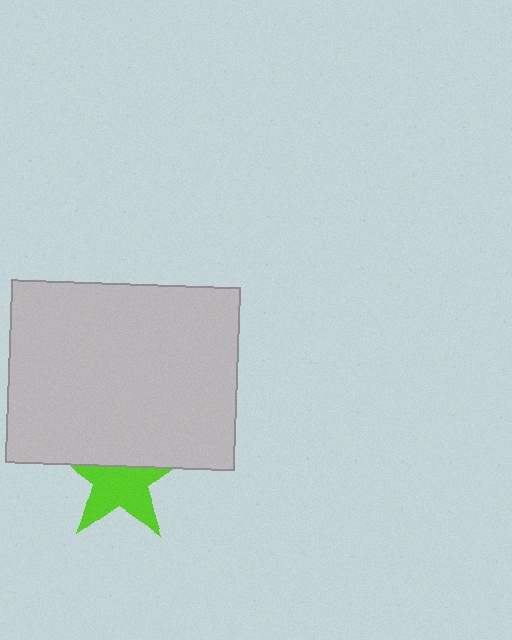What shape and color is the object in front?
The object in front is a light gray rectangle.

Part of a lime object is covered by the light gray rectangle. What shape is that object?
It is a star.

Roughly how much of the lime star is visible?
About half of it is visible (roughly 61%).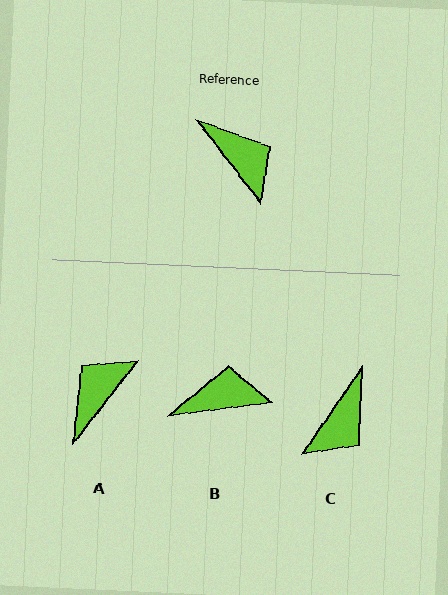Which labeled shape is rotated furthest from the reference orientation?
A, about 105 degrees away.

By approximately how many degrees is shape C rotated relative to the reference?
Approximately 72 degrees clockwise.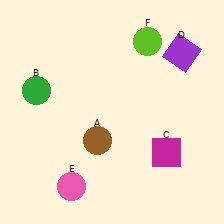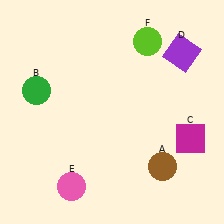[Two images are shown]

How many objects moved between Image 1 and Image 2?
2 objects moved between the two images.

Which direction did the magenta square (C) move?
The magenta square (C) moved right.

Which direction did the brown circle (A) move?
The brown circle (A) moved right.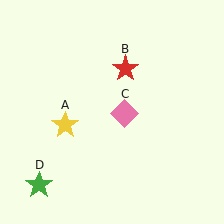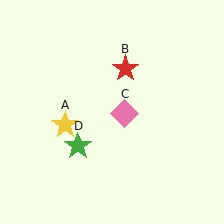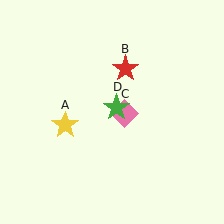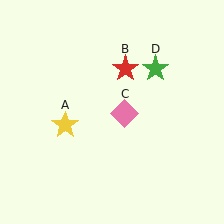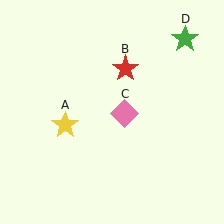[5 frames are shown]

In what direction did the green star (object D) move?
The green star (object D) moved up and to the right.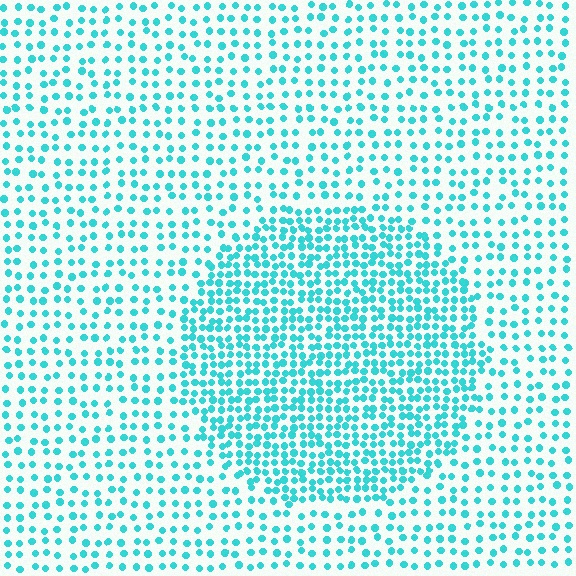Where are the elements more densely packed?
The elements are more densely packed inside the circle boundary.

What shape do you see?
I see a circle.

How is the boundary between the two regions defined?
The boundary is defined by a change in element density (approximately 2.0x ratio). All elements are the same color, size, and shape.